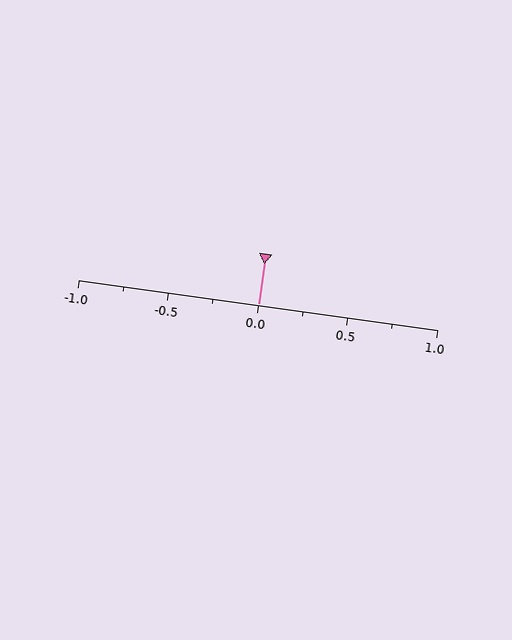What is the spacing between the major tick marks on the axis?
The major ticks are spaced 0.5 apart.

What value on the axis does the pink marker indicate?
The marker indicates approximately 0.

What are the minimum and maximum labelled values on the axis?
The axis runs from -1.0 to 1.0.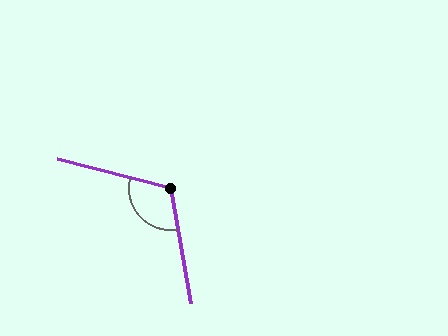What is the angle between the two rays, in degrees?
Approximately 114 degrees.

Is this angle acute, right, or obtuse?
It is obtuse.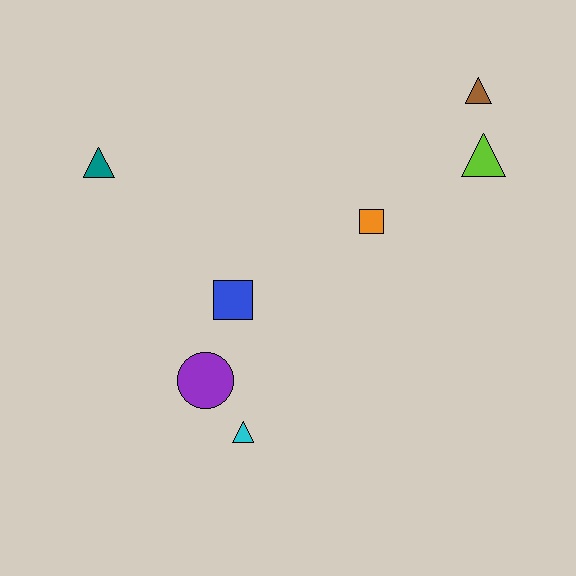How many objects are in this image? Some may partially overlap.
There are 7 objects.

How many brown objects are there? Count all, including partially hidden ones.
There is 1 brown object.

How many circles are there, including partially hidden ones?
There is 1 circle.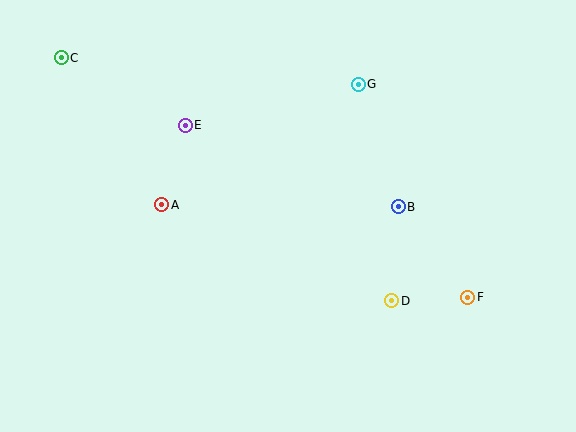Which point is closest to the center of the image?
Point B at (398, 207) is closest to the center.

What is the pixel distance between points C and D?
The distance between C and D is 410 pixels.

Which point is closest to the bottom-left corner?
Point A is closest to the bottom-left corner.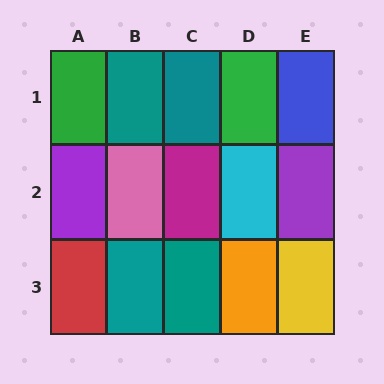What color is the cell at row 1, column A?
Green.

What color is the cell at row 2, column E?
Purple.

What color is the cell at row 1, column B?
Teal.